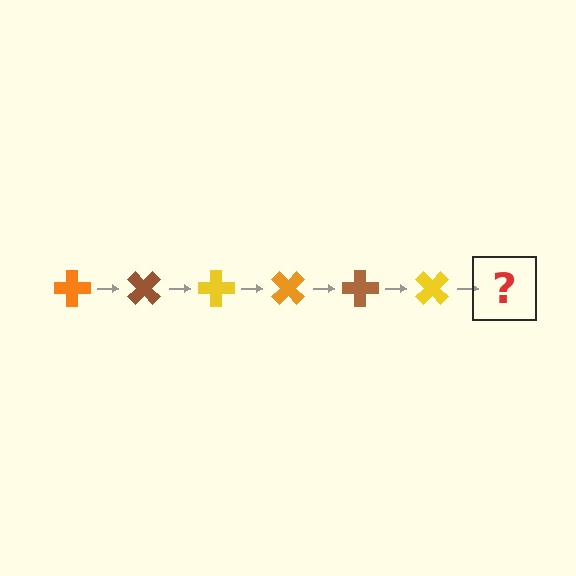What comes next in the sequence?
The next element should be an orange cross, rotated 270 degrees from the start.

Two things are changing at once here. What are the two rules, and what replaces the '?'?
The two rules are that it rotates 45 degrees each step and the color cycles through orange, brown, and yellow. The '?' should be an orange cross, rotated 270 degrees from the start.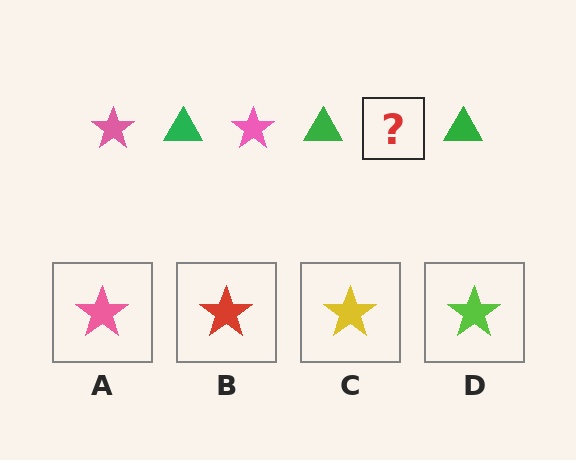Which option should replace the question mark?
Option A.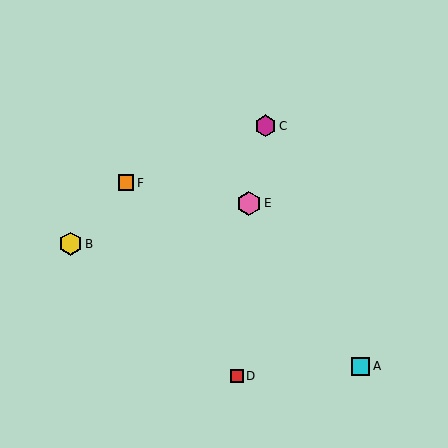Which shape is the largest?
The pink hexagon (labeled E) is the largest.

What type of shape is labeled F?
Shape F is an orange square.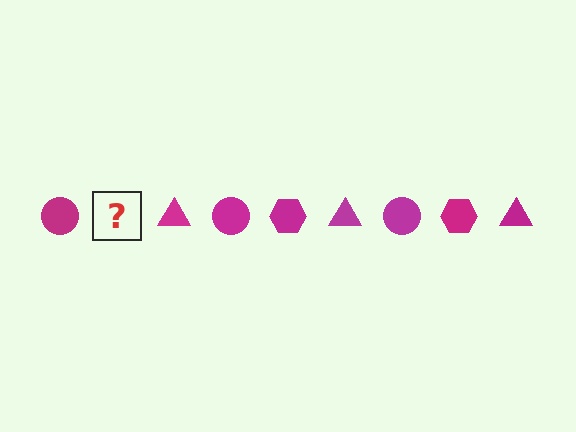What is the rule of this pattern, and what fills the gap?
The rule is that the pattern cycles through circle, hexagon, triangle shapes in magenta. The gap should be filled with a magenta hexagon.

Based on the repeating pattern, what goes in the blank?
The blank should be a magenta hexagon.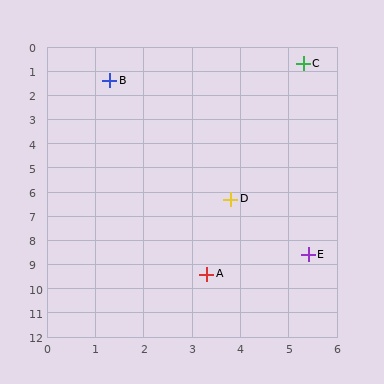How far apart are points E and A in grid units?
Points E and A are about 2.2 grid units apart.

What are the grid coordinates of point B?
Point B is at approximately (1.3, 1.4).